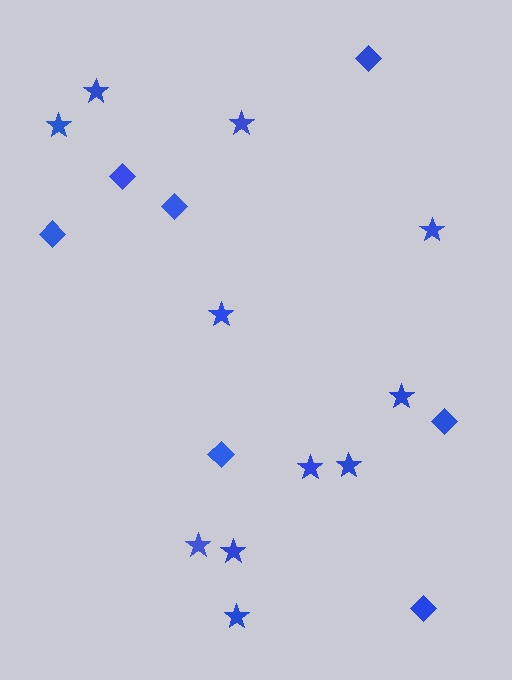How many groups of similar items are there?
There are 2 groups: one group of diamonds (7) and one group of stars (11).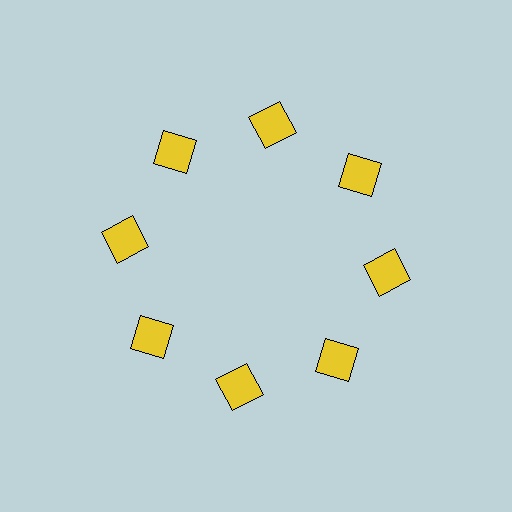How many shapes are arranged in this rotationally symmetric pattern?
There are 8 shapes, arranged in 8 groups of 1.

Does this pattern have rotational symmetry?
Yes, this pattern has 8-fold rotational symmetry. It looks the same after rotating 45 degrees around the center.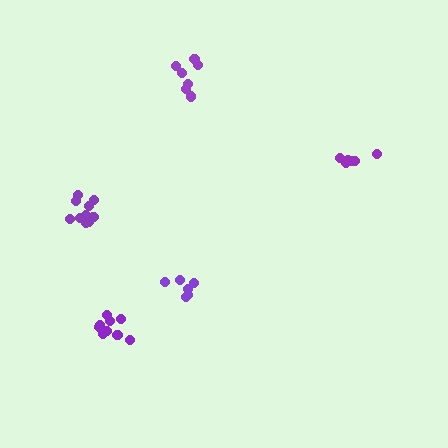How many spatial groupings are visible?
There are 5 spatial groupings.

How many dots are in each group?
Group 1: 7 dots, Group 2: 6 dots, Group 3: 6 dots, Group 4: 9 dots, Group 5: 10 dots (38 total).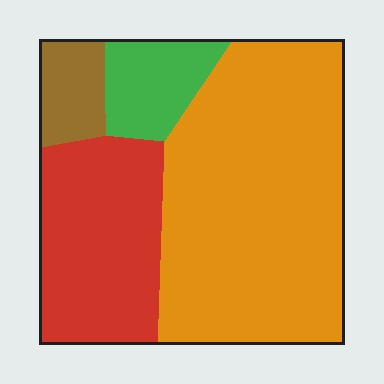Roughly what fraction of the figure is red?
Red takes up about one quarter (1/4) of the figure.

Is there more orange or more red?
Orange.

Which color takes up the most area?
Orange, at roughly 55%.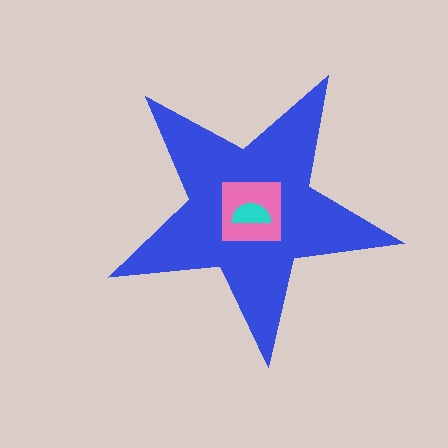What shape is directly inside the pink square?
The cyan semicircle.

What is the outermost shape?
The blue star.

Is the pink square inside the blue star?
Yes.